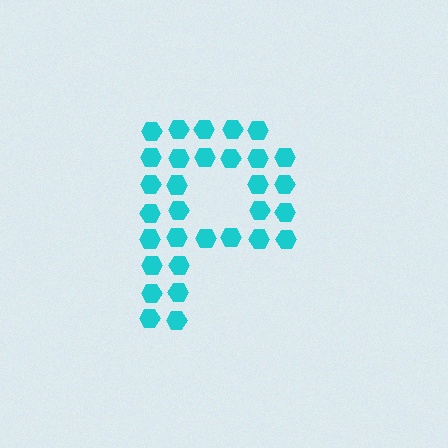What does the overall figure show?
The overall figure shows the letter P.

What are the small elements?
The small elements are hexagons.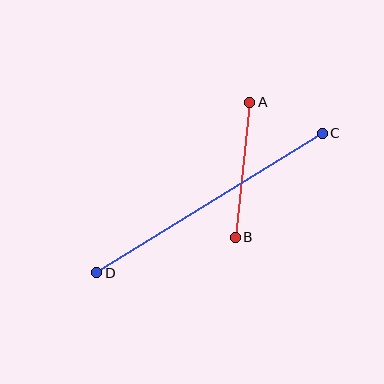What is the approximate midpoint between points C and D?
The midpoint is at approximately (209, 203) pixels.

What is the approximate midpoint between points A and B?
The midpoint is at approximately (242, 170) pixels.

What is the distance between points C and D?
The distance is approximately 265 pixels.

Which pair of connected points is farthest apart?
Points C and D are farthest apart.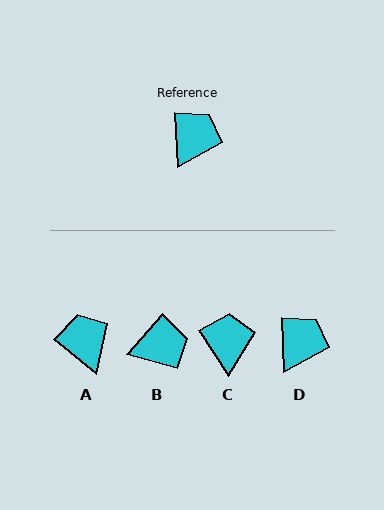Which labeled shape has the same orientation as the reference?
D.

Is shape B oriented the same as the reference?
No, it is off by about 44 degrees.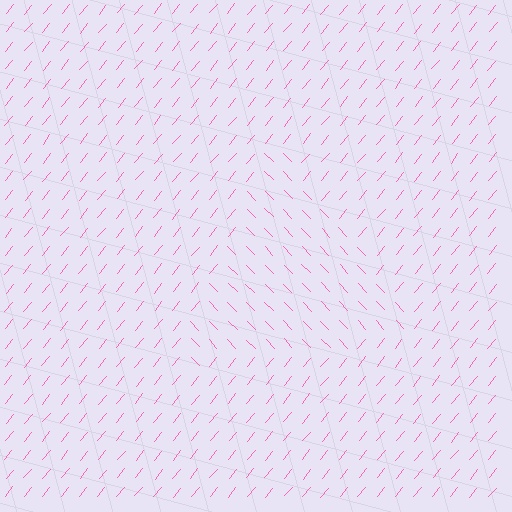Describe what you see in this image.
The image is filled with small pink line segments. A triangle region in the image has lines oriented differently from the surrounding lines, creating a visible texture boundary.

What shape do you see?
I see a triangle.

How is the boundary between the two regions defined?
The boundary is defined purely by a change in line orientation (approximately 83 degrees difference). All lines are the same color and thickness.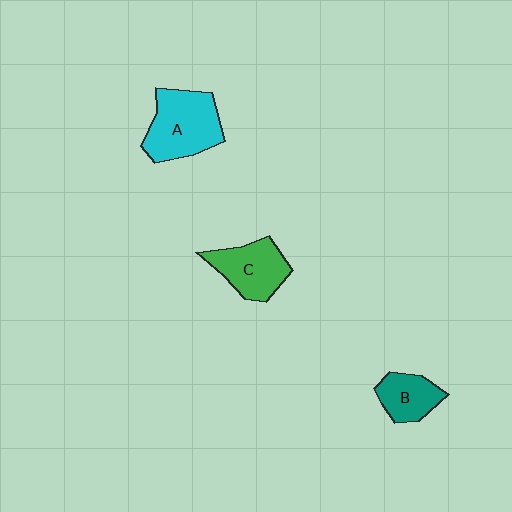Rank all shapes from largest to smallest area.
From largest to smallest: A (cyan), C (green), B (teal).